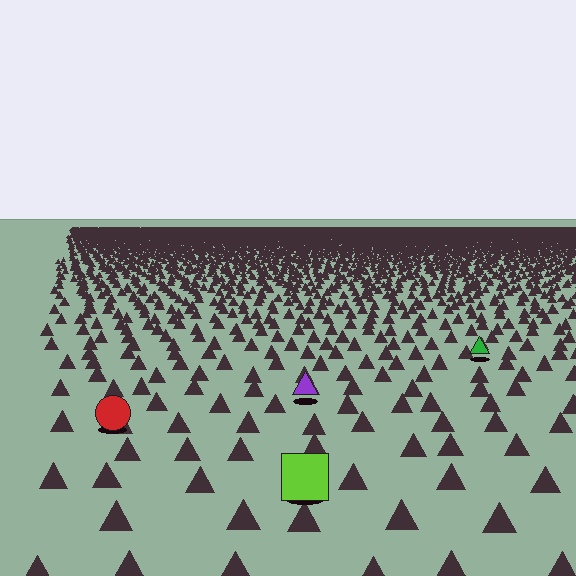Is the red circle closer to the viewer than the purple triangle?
Yes. The red circle is closer — you can tell from the texture gradient: the ground texture is coarser near it.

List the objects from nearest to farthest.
From nearest to farthest: the lime square, the red circle, the purple triangle, the green triangle.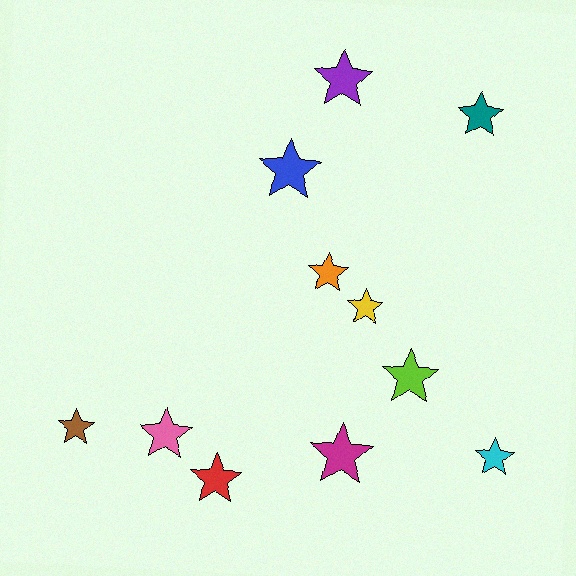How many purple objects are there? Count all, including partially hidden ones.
There is 1 purple object.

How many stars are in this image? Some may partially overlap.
There are 11 stars.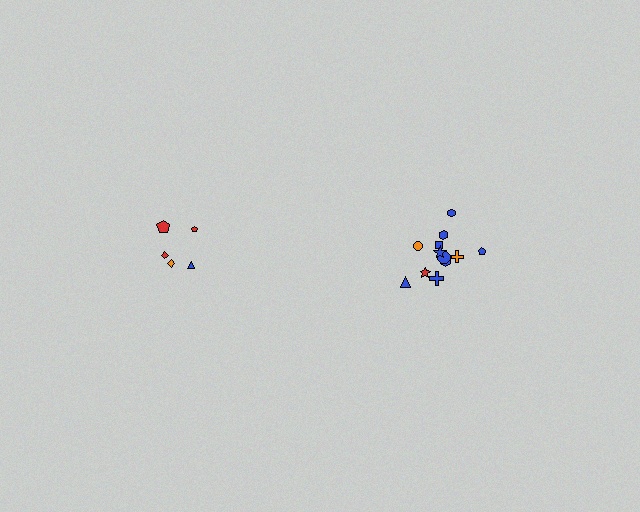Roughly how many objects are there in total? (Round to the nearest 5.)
Roughly 15 objects in total.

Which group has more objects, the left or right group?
The right group.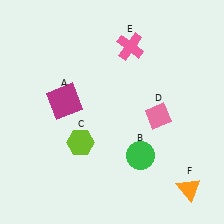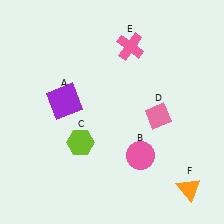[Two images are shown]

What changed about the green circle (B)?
In Image 1, B is green. In Image 2, it changed to pink.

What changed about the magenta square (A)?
In Image 1, A is magenta. In Image 2, it changed to purple.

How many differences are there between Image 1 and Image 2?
There are 2 differences between the two images.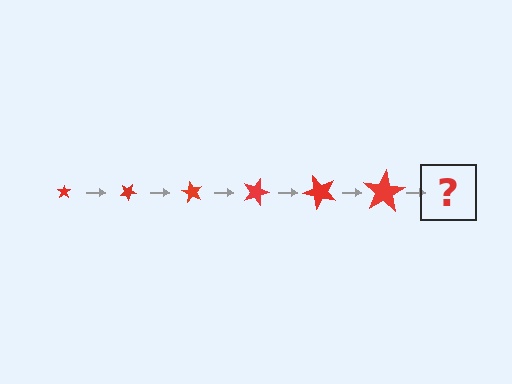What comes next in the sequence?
The next element should be a star, larger than the previous one and rotated 180 degrees from the start.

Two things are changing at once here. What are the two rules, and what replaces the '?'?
The two rules are that the star grows larger each step and it rotates 30 degrees each step. The '?' should be a star, larger than the previous one and rotated 180 degrees from the start.